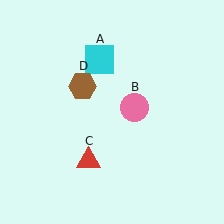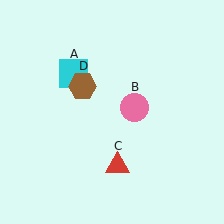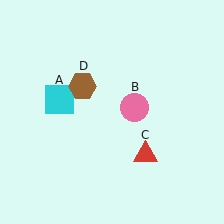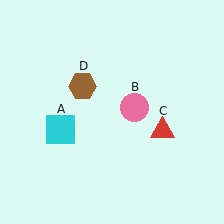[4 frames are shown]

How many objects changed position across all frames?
2 objects changed position: cyan square (object A), red triangle (object C).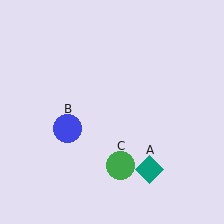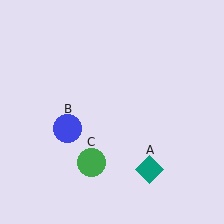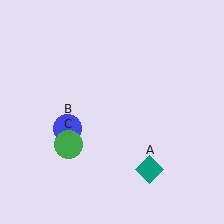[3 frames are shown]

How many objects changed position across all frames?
1 object changed position: green circle (object C).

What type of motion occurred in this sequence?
The green circle (object C) rotated clockwise around the center of the scene.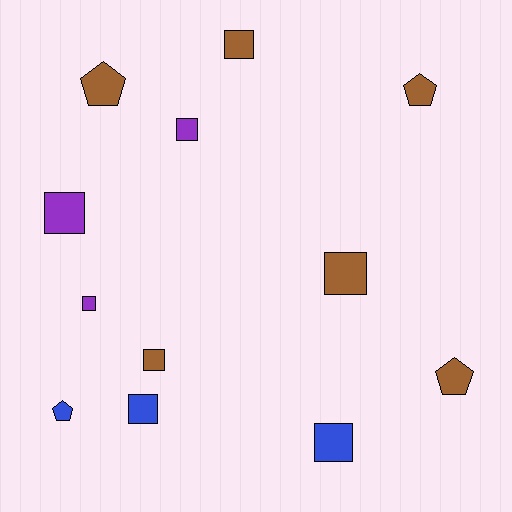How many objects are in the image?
There are 12 objects.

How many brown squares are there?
There are 3 brown squares.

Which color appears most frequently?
Brown, with 6 objects.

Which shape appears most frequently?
Square, with 8 objects.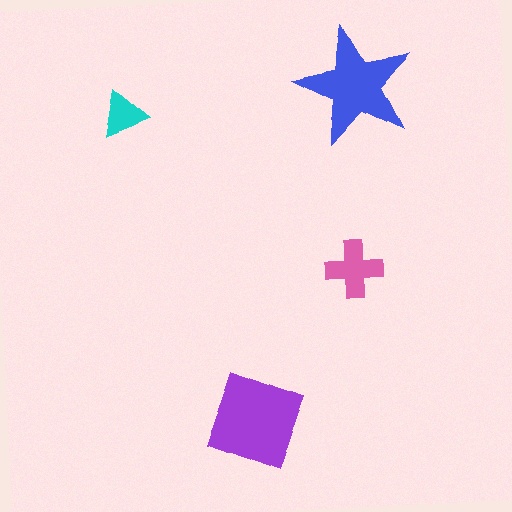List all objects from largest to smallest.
The purple diamond, the blue star, the pink cross, the cyan triangle.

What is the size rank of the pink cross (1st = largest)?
3rd.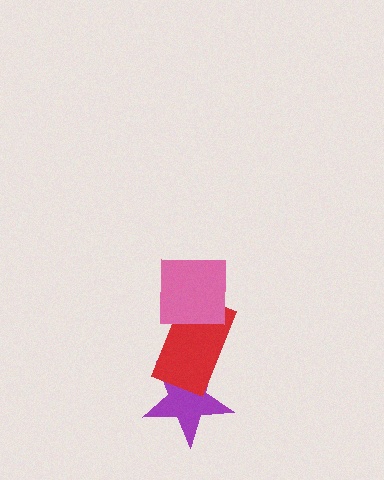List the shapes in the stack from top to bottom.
From top to bottom: the pink square, the red rectangle, the purple star.